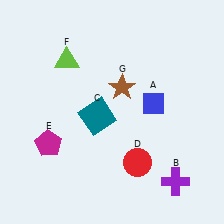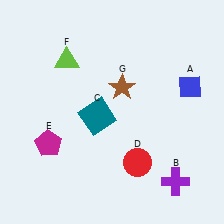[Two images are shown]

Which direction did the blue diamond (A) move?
The blue diamond (A) moved right.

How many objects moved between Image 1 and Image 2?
1 object moved between the two images.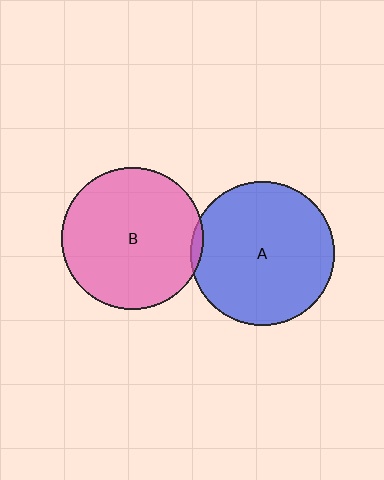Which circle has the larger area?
Circle A (blue).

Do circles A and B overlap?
Yes.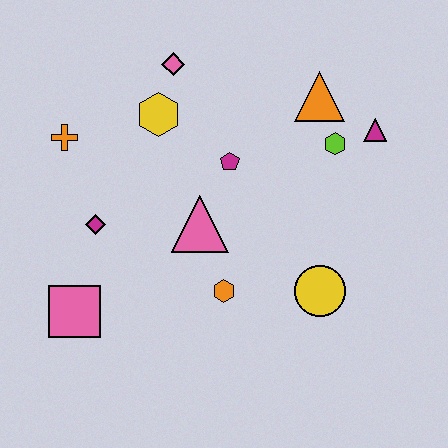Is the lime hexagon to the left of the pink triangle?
No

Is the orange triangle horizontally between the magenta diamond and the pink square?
No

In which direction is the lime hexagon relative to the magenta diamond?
The lime hexagon is to the right of the magenta diamond.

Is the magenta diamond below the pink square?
No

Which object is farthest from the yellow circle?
The orange cross is farthest from the yellow circle.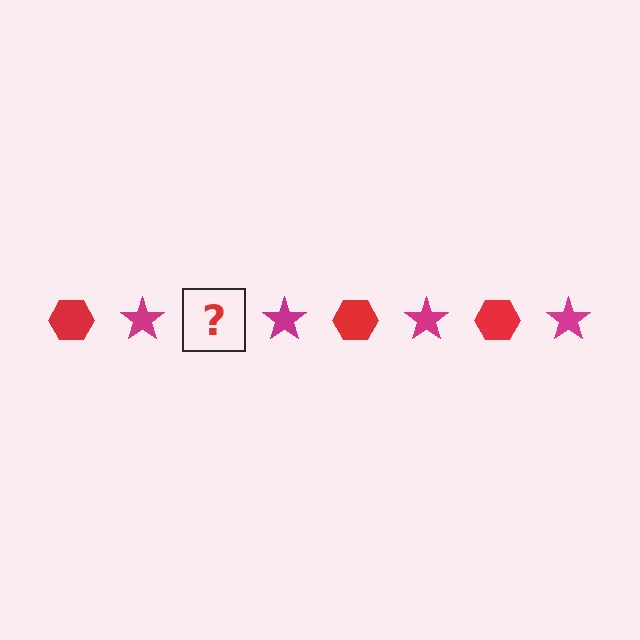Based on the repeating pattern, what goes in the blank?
The blank should be a red hexagon.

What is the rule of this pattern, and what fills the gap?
The rule is that the pattern alternates between red hexagon and magenta star. The gap should be filled with a red hexagon.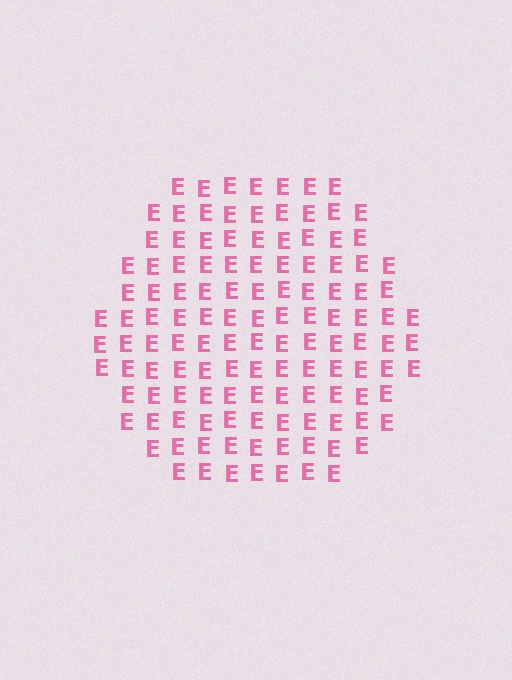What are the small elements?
The small elements are letter E's.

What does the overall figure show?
The overall figure shows a hexagon.